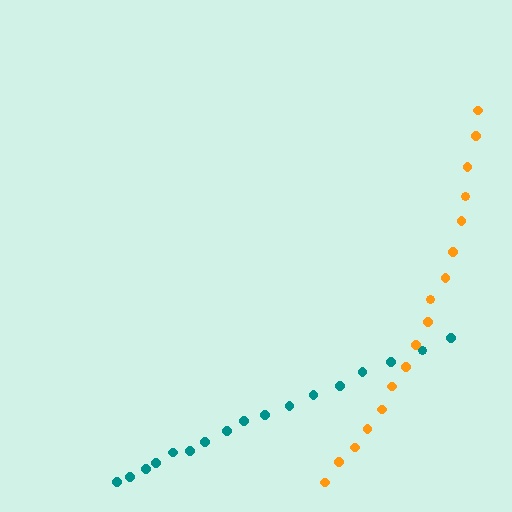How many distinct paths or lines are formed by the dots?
There are 2 distinct paths.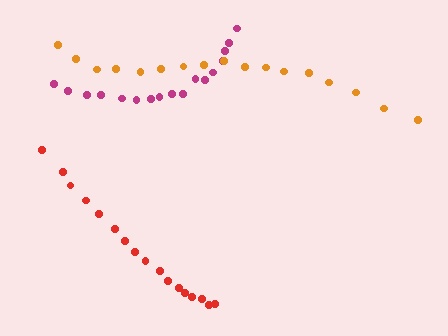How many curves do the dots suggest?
There are 3 distinct paths.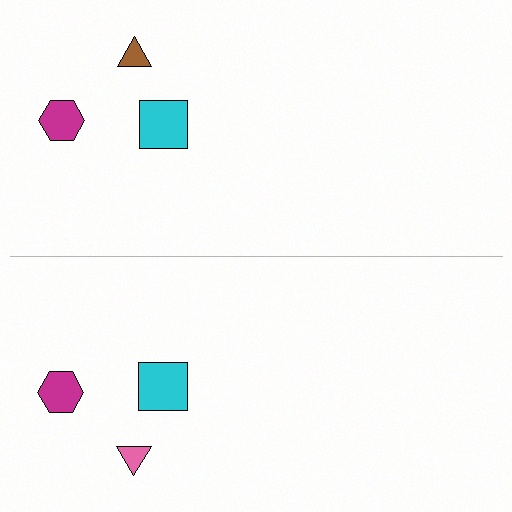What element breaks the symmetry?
The pink triangle on the bottom side breaks the symmetry — its mirror counterpart is brown.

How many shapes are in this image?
There are 6 shapes in this image.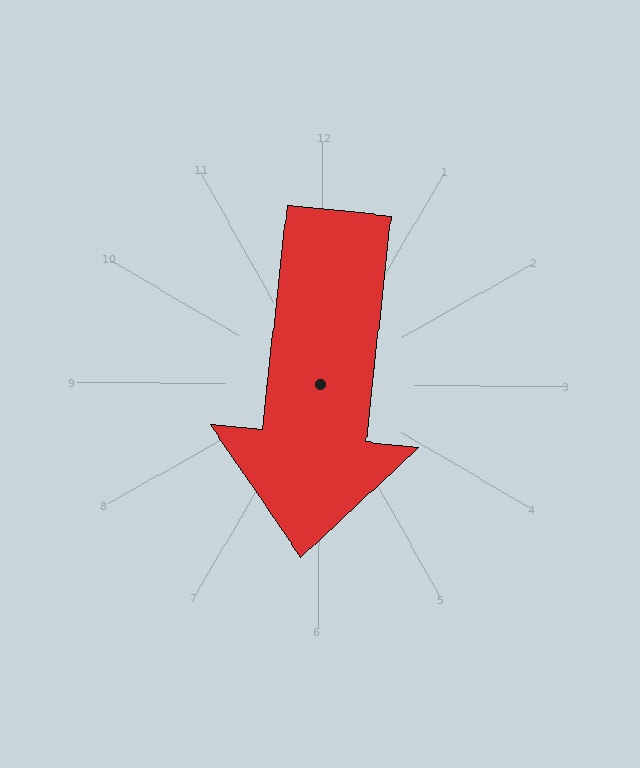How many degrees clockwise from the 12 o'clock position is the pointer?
Approximately 186 degrees.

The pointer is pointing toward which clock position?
Roughly 6 o'clock.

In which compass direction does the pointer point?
South.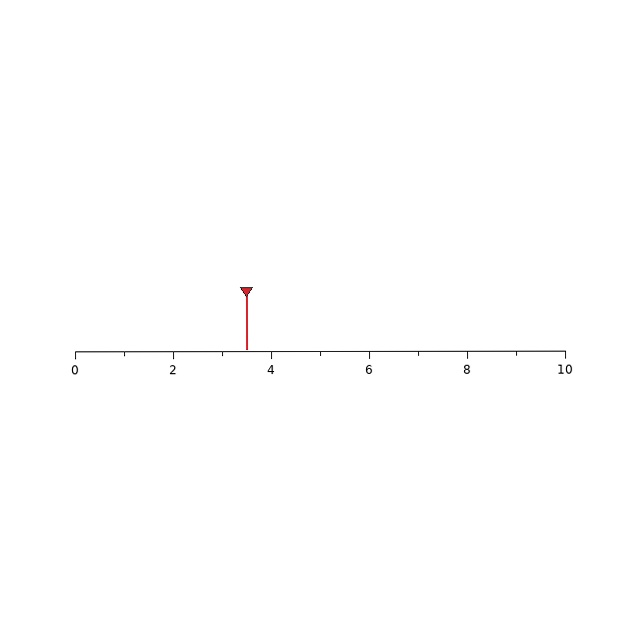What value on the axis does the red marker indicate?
The marker indicates approximately 3.5.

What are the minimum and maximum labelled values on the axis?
The axis runs from 0 to 10.